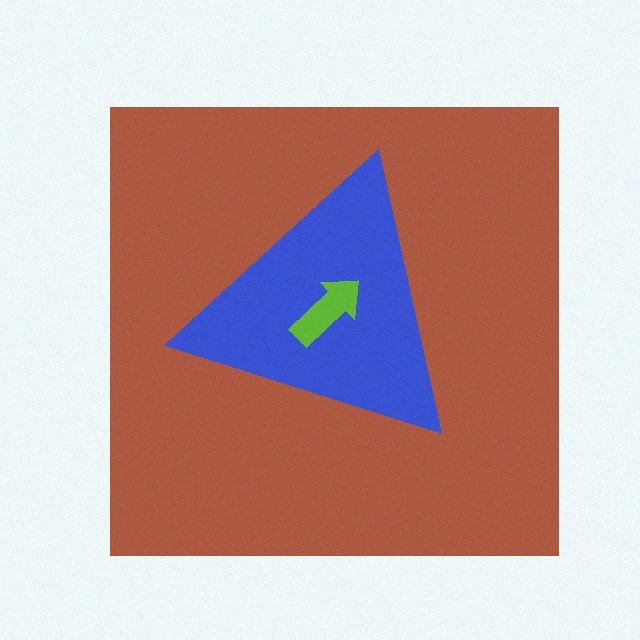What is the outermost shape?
The brown square.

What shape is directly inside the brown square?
The blue triangle.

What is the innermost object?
The lime arrow.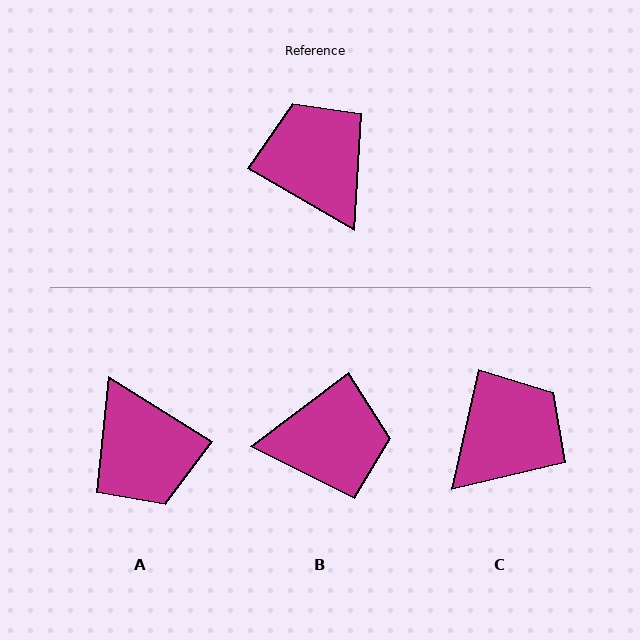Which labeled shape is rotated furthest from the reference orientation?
A, about 178 degrees away.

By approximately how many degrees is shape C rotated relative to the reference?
Approximately 73 degrees clockwise.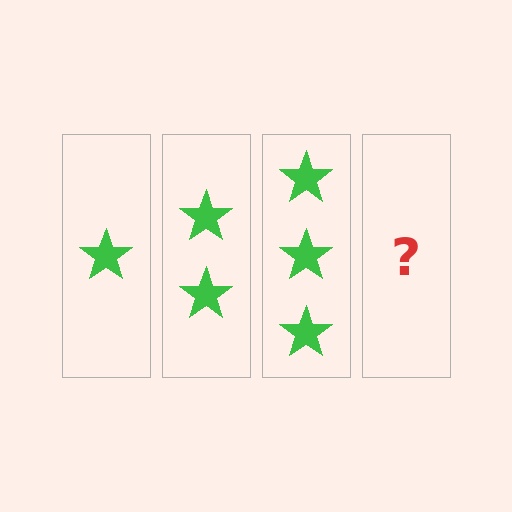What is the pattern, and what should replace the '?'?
The pattern is that each step adds one more star. The '?' should be 4 stars.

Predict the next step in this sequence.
The next step is 4 stars.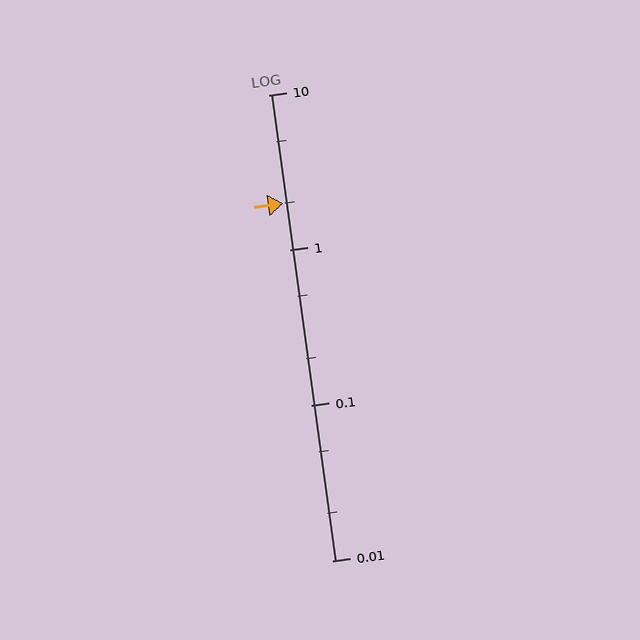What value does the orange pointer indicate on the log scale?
The pointer indicates approximately 2.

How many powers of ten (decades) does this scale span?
The scale spans 3 decades, from 0.01 to 10.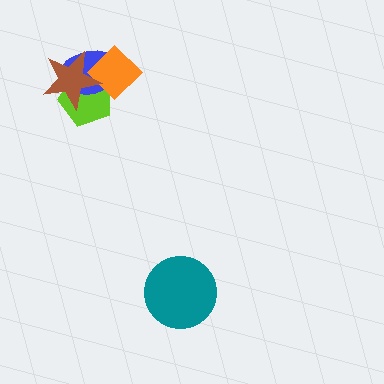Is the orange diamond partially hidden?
Yes, it is partially covered by another shape.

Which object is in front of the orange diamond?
The brown star is in front of the orange diamond.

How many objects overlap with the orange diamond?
3 objects overlap with the orange diamond.